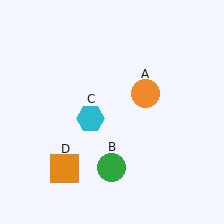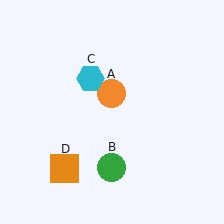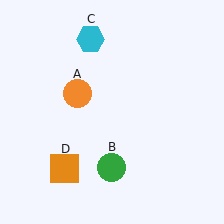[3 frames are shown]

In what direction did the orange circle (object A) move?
The orange circle (object A) moved left.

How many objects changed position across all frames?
2 objects changed position: orange circle (object A), cyan hexagon (object C).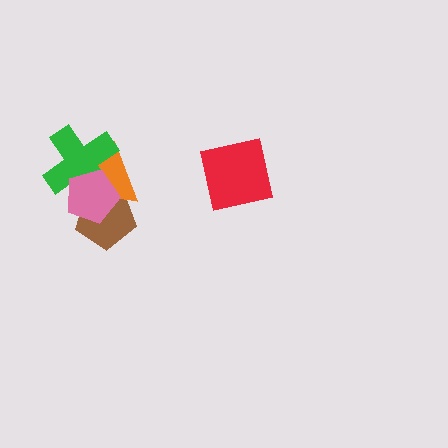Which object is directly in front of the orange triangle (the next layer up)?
The green cross is directly in front of the orange triangle.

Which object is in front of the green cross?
The pink pentagon is in front of the green cross.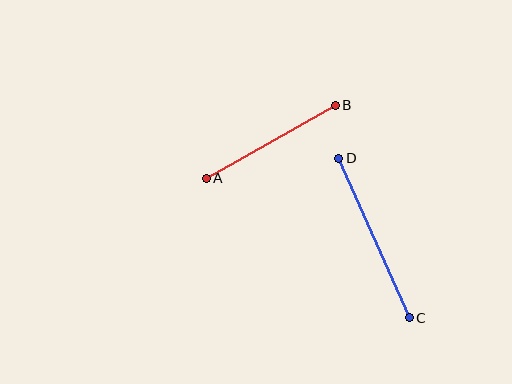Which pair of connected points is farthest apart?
Points C and D are farthest apart.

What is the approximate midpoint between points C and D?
The midpoint is at approximately (374, 238) pixels.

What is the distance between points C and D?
The distance is approximately 174 pixels.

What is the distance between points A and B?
The distance is approximately 148 pixels.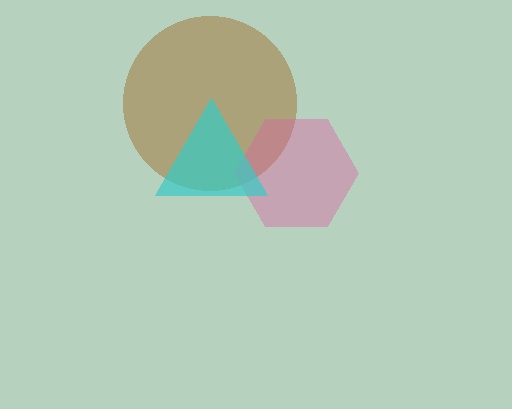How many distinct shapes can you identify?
There are 3 distinct shapes: a brown circle, a pink hexagon, a cyan triangle.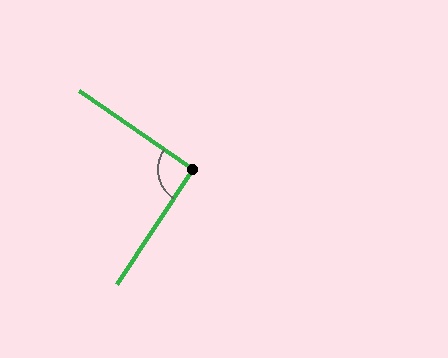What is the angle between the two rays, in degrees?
Approximately 91 degrees.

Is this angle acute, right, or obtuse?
It is approximately a right angle.